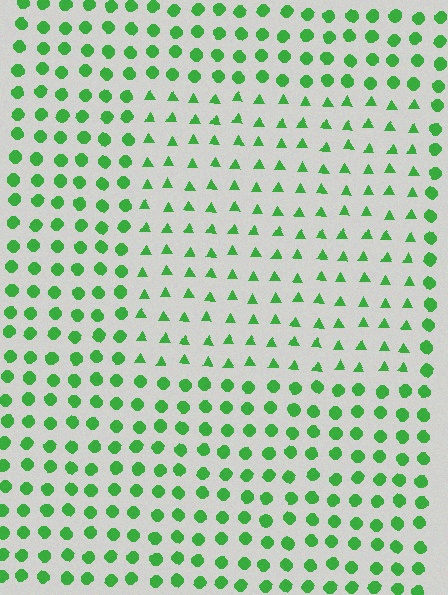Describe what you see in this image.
The image is filled with small green elements arranged in a uniform grid. A rectangle-shaped region contains triangles, while the surrounding area contains circles. The boundary is defined purely by the change in element shape.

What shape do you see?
I see a rectangle.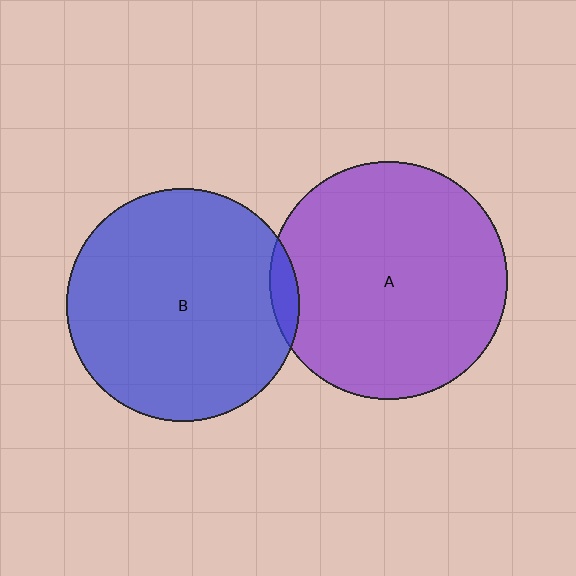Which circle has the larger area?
Circle A (purple).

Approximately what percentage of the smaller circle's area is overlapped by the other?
Approximately 5%.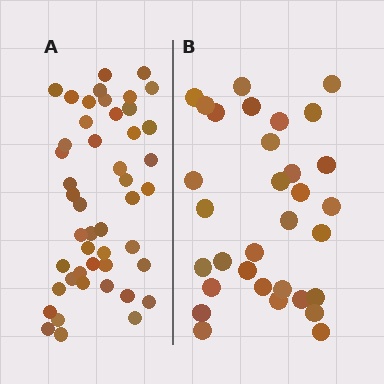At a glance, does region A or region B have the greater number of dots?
Region A (the left region) has more dots.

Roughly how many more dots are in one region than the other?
Region A has approximately 15 more dots than region B.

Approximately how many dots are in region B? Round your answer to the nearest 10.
About 30 dots. (The exact count is 32, which rounds to 30.)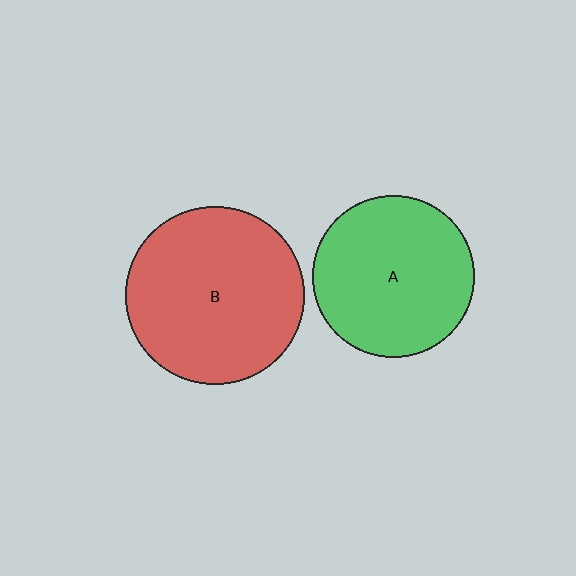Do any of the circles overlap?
No, none of the circles overlap.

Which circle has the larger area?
Circle B (red).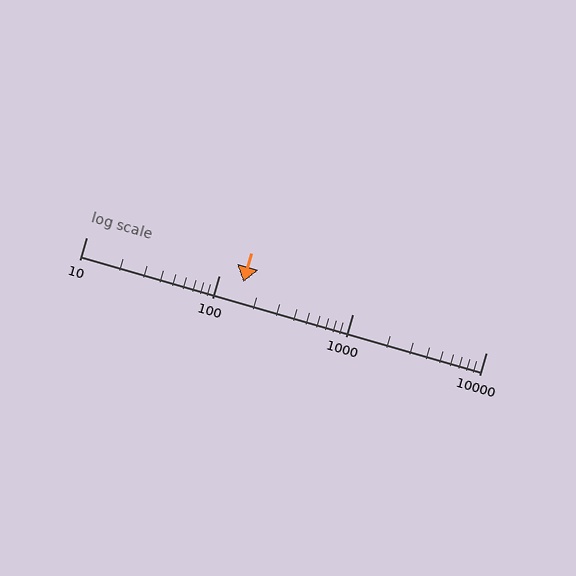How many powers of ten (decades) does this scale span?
The scale spans 3 decades, from 10 to 10000.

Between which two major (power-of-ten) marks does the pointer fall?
The pointer is between 100 and 1000.